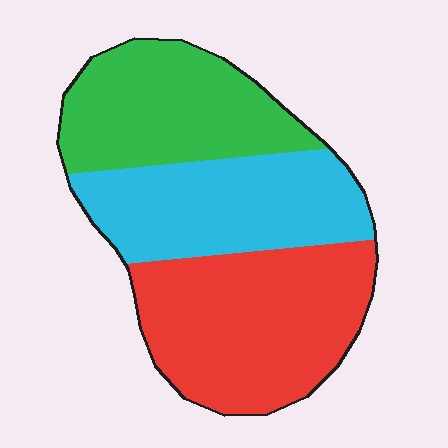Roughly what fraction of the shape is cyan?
Cyan covers 31% of the shape.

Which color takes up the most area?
Red, at roughly 40%.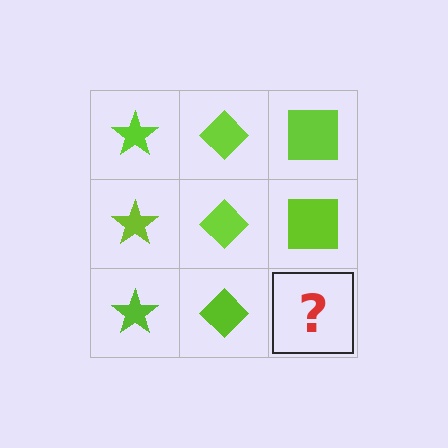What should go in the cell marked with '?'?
The missing cell should contain a lime square.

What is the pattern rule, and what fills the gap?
The rule is that each column has a consistent shape. The gap should be filled with a lime square.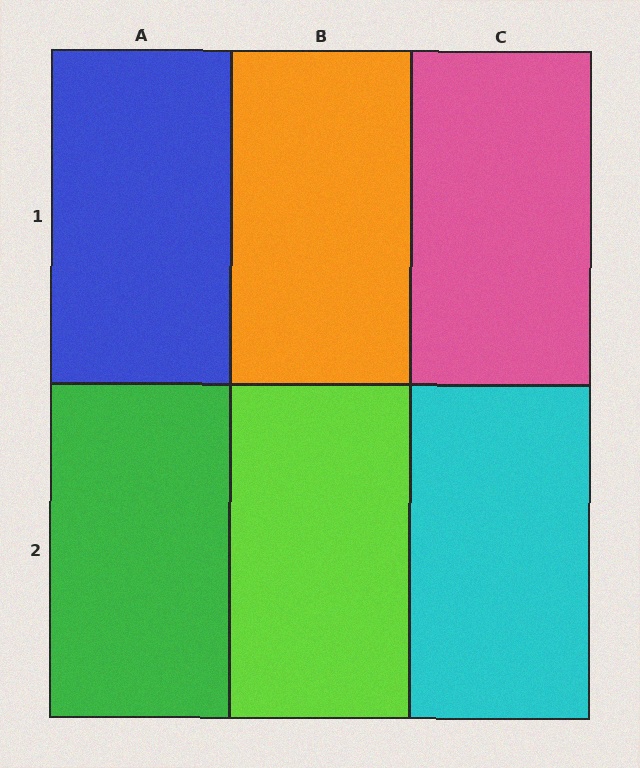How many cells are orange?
1 cell is orange.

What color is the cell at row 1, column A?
Blue.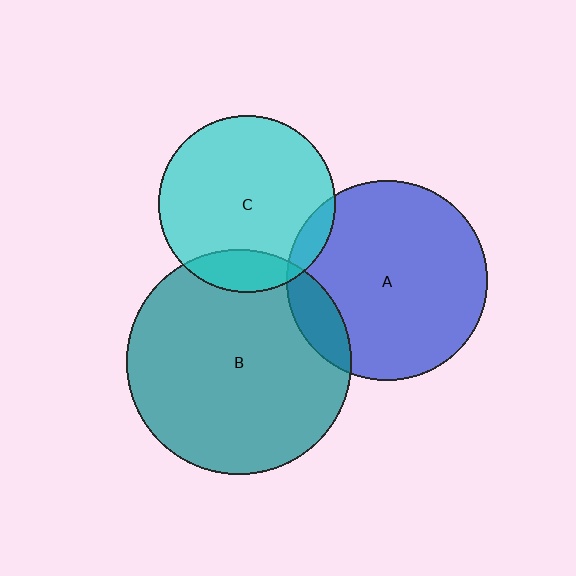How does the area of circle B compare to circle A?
Approximately 1.3 times.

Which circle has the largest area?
Circle B (teal).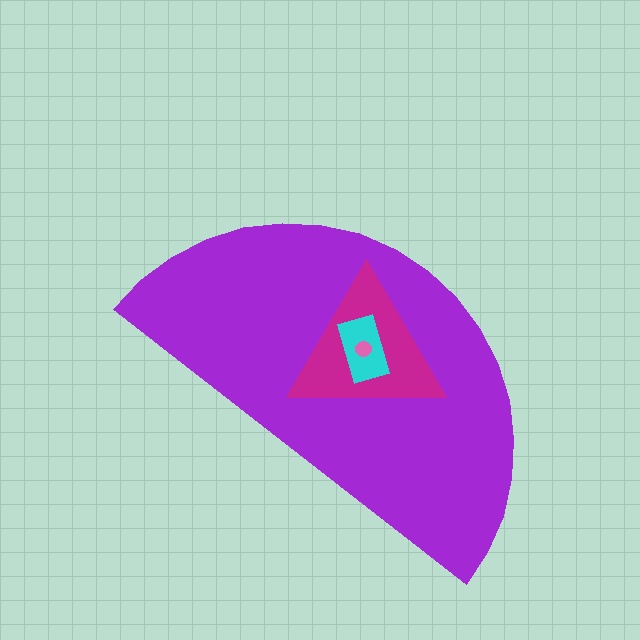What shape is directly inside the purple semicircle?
The magenta triangle.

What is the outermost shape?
The purple semicircle.